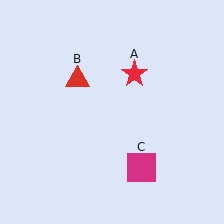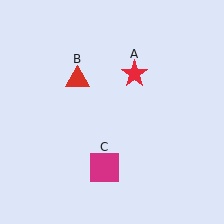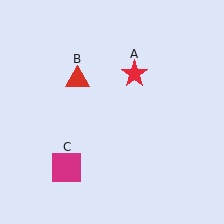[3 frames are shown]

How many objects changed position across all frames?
1 object changed position: magenta square (object C).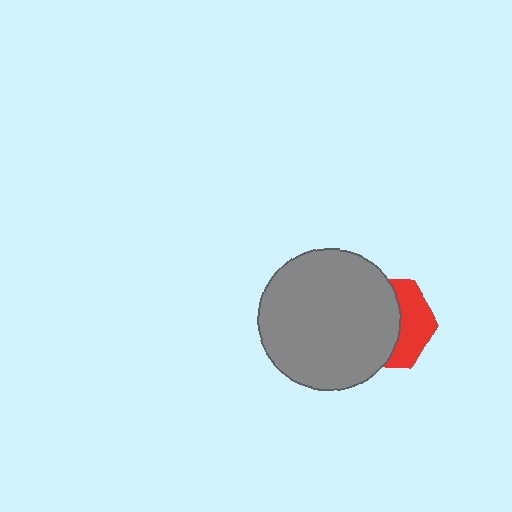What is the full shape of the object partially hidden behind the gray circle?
The partially hidden object is a red hexagon.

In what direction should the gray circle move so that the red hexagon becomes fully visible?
The gray circle should move left. That is the shortest direction to clear the overlap and leave the red hexagon fully visible.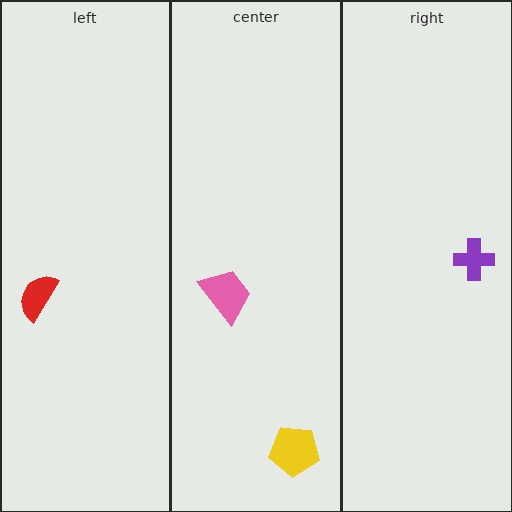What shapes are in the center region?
The yellow pentagon, the pink trapezoid.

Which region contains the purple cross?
The right region.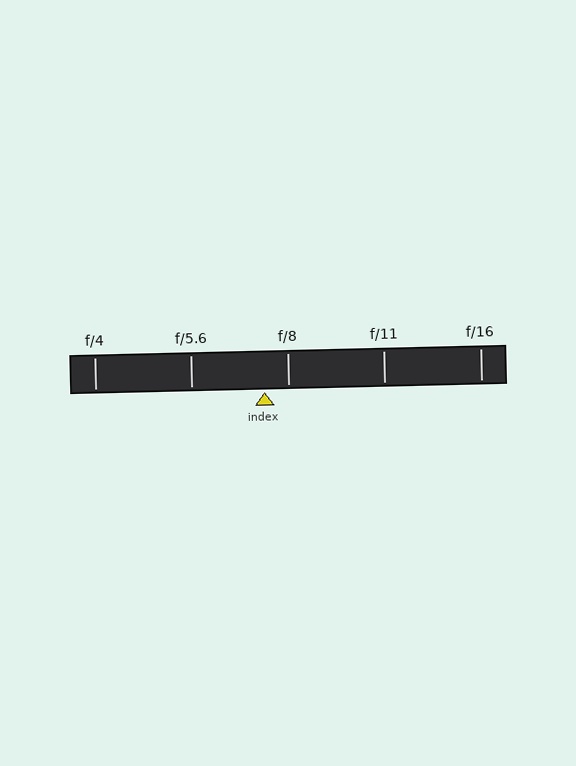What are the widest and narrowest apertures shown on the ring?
The widest aperture shown is f/4 and the narrowest is f/16.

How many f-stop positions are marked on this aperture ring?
There are 5 f-stop positions marked.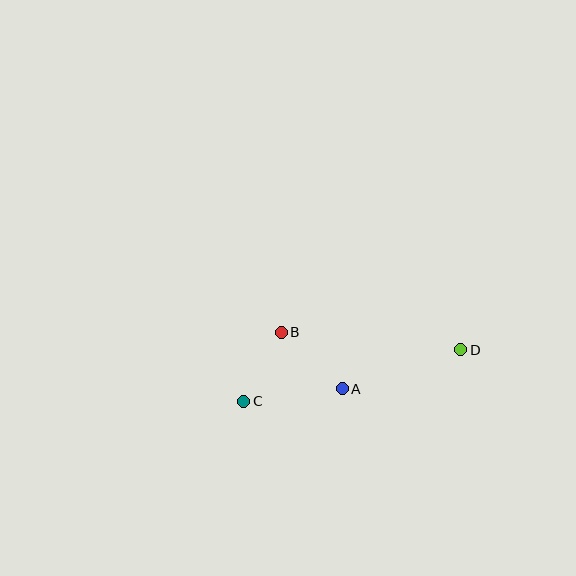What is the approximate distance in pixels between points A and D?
The distance between A and D is approximately 125 pixels.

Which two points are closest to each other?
Points B and C are closest to each other.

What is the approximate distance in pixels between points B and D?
The distance between B and D is approximately 180 pixels.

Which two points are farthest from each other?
Points C and D are farthest from each other.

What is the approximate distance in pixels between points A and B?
The distance between A and B is approximately 83 pixels.